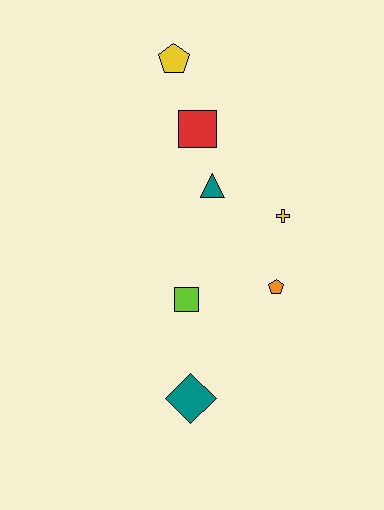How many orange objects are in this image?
There is 1 orange object.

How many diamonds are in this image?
There is 1 diamond.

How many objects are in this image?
There are 7 objects.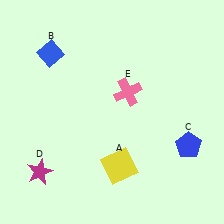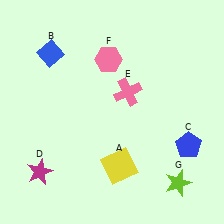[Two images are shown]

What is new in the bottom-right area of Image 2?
A lime star (G) was added in the bottom-right area of Image 2.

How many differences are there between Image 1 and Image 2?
There are 2 differences between the two images.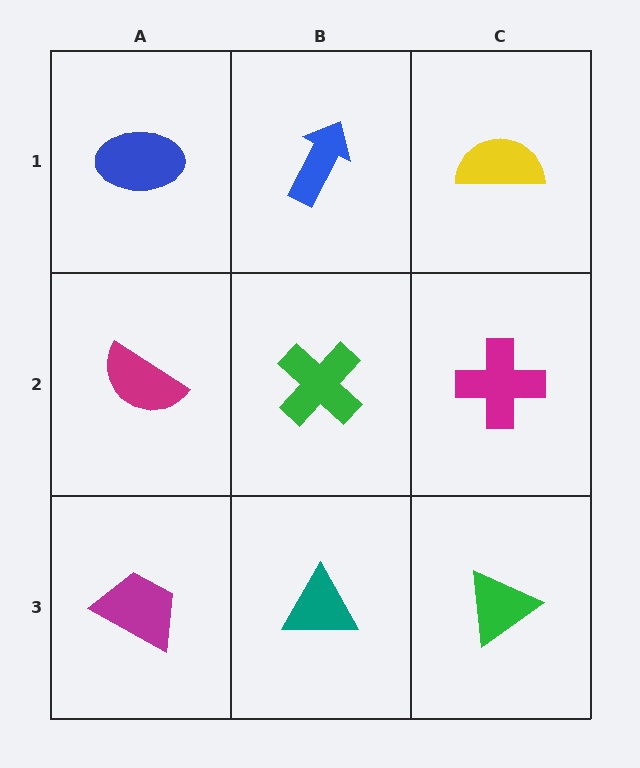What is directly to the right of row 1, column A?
A blue arrow.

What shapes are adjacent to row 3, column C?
A magenta cross (row 2, column C), a teal triangle (row 3, column B).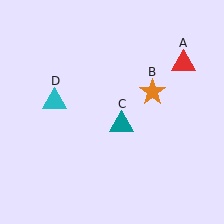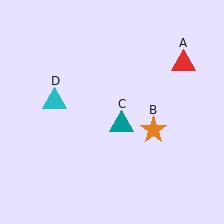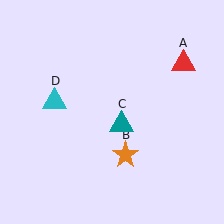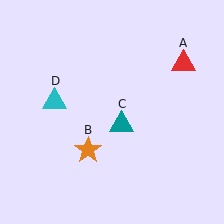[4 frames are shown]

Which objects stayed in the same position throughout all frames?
Red triangle (object A) and teal triangle (object C) and cyan triangle (object D) remained stationary.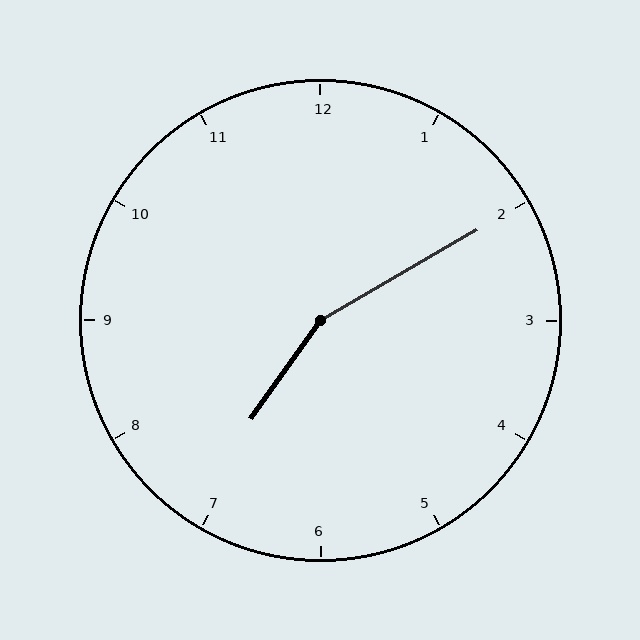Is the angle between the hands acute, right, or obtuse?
It is obtuse.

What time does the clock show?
7:10.